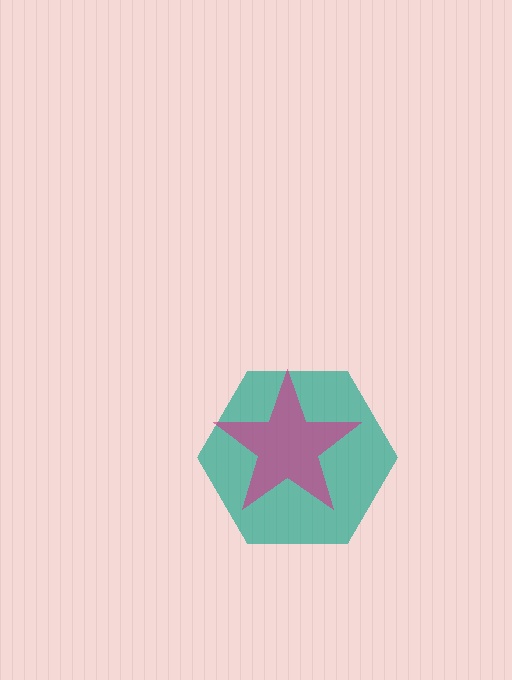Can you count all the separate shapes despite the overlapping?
Yes, there are 2 separate shapes.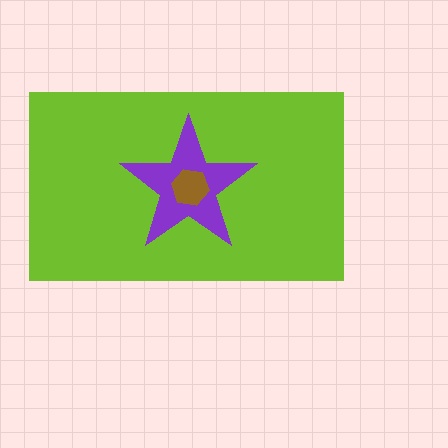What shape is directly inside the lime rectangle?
The purple star.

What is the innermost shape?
The brown hexagon.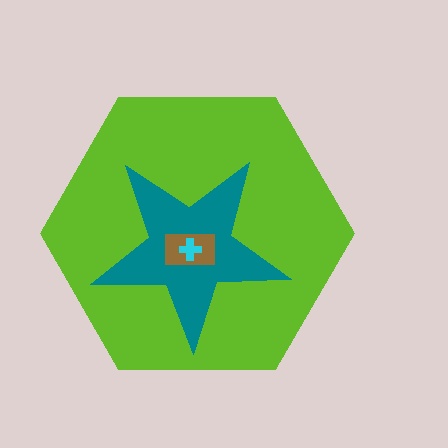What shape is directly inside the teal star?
The brown rectangle.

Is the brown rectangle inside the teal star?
Yes.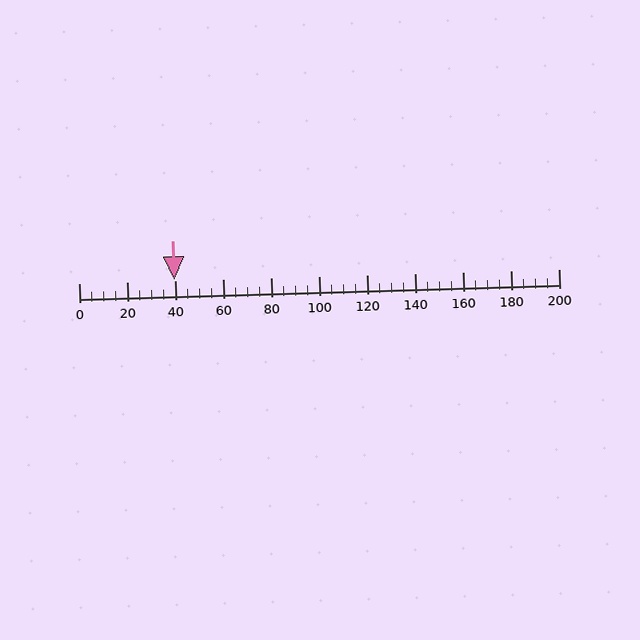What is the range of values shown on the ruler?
The ruler shows values from 0 to 200.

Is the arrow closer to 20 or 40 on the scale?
The arrow is closer to 40.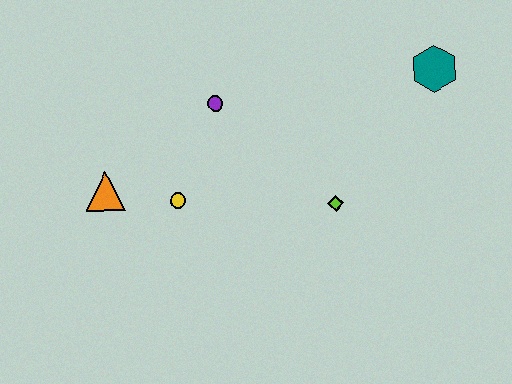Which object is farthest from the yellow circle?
The teal hexagon is farthest from the yellow circle.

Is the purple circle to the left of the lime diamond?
Yes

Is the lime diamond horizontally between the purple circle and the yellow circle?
No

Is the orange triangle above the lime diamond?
Yes